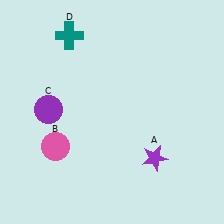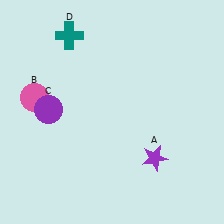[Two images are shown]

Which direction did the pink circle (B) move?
The pink circle (B) moved up.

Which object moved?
The pink circle (B) moved up.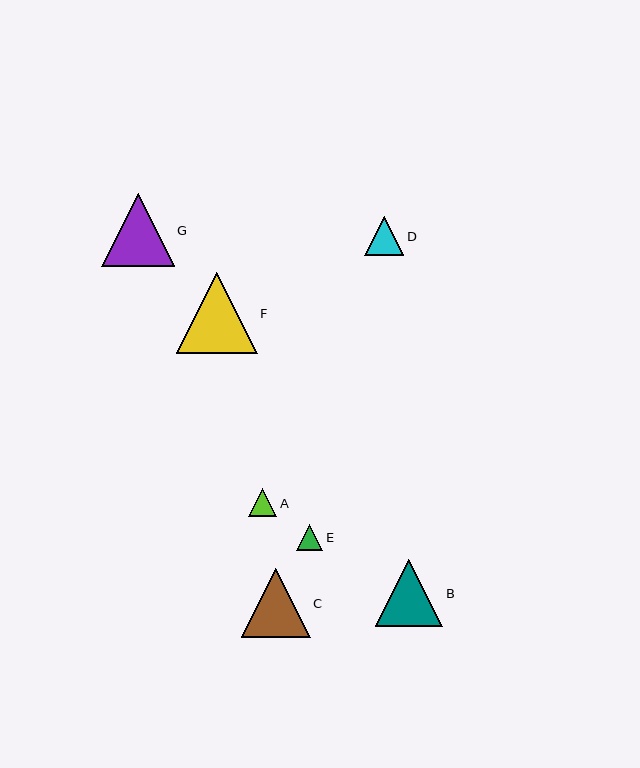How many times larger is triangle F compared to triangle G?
Triangle F is approximately 1.1 times the size of triangle G.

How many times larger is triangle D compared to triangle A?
Triangle D is approximately 1.4 times the size of triangle A.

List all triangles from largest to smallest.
From largest to smallest: F, G, C, B, D, A, E.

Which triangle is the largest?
Triangle F is the largest with a size of approximately 81 pixels.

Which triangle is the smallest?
Triangle E is the smallest with a size of approximately 26 pixels.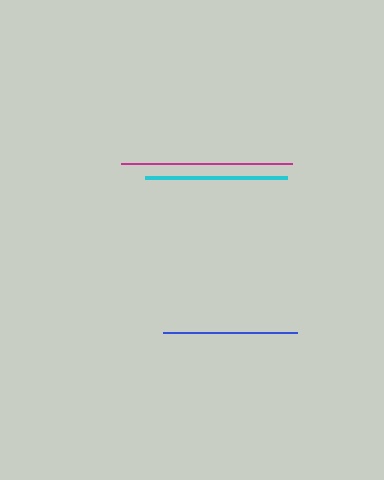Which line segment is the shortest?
The blue line is the shortest at approximately 134 pixels.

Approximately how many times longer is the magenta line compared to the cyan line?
The magenta line is approximately 1.2 times the length of the cyan line.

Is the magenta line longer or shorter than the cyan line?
The magenta line is longer than the cyan line.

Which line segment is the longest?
The magenta line is the longest at approximately 171 pixels.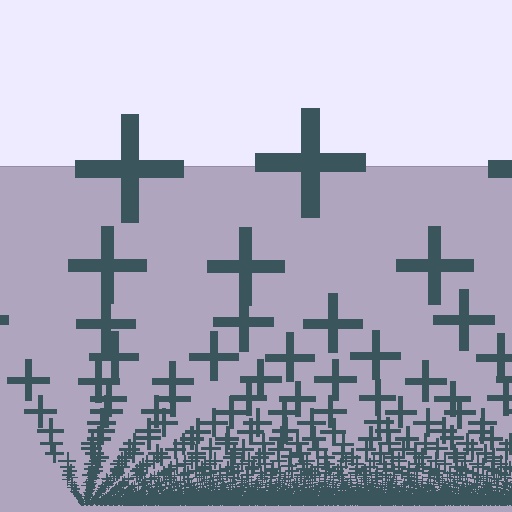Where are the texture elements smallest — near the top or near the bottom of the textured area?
Near the bottom.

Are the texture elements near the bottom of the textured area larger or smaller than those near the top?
Smaller. The gradient is inverted — elements near the bottom are smaller and denser.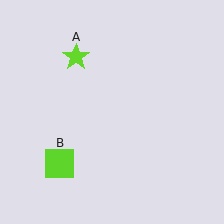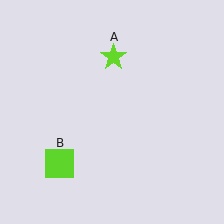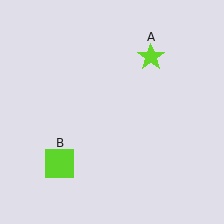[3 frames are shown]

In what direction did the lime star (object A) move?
The lime star (object A) moved right.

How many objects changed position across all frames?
1 object changed position: lime star (object A).